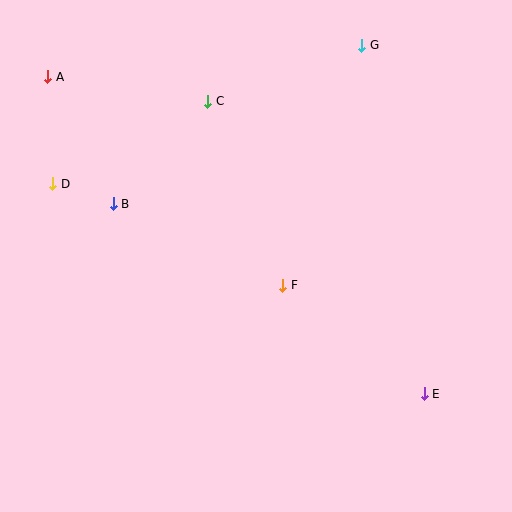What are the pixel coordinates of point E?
Point E is at (424, 394).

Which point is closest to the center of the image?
Point F at (283, 285) is closest to the center.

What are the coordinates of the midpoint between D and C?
The midpoint between D and C is at (130, 143).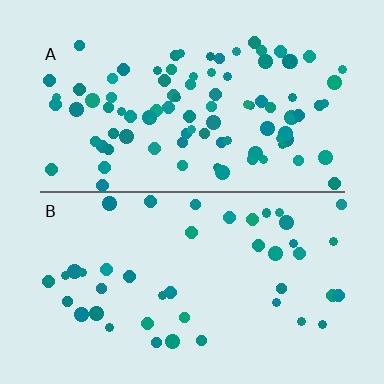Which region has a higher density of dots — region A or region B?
A (the top).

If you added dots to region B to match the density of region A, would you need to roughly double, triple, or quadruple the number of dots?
Approximately double.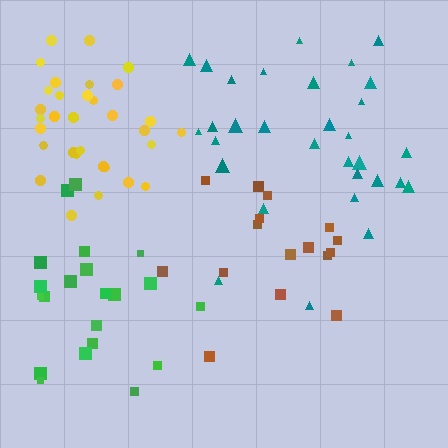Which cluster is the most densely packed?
Yellow.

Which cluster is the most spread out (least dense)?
Brown.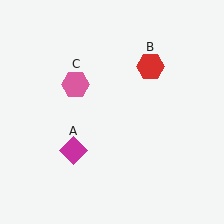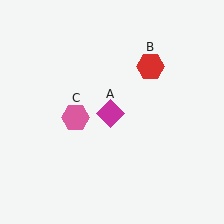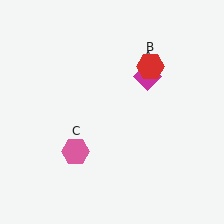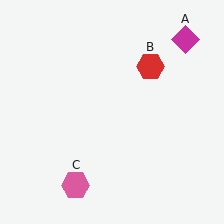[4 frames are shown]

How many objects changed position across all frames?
2 objects changed position: magenta diamond (object A), pink hexagon (object C).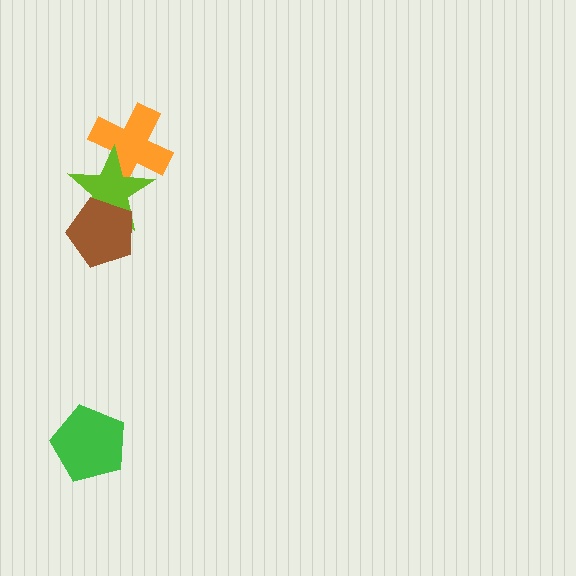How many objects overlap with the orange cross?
1 object overlaps with the orange cross.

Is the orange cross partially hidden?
Yes, it is partially covered by another shape.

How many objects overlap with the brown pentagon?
1 object overlaps with the brown pentagon.